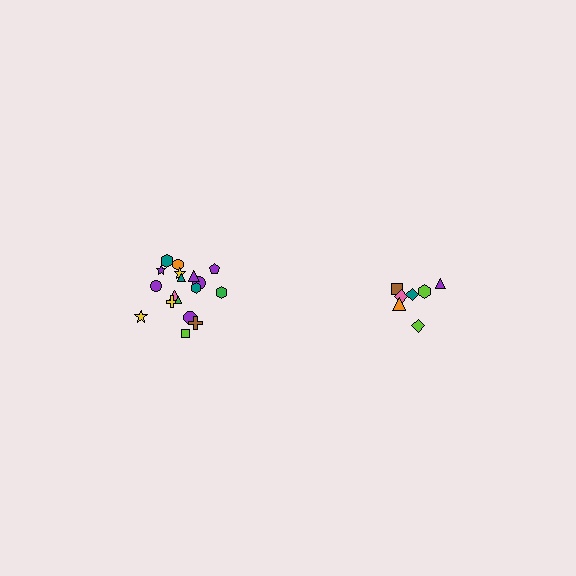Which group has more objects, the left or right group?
The left group.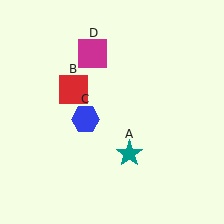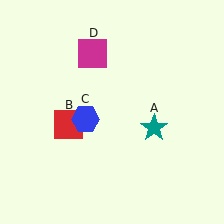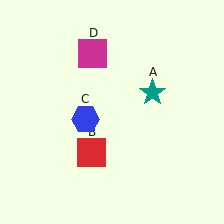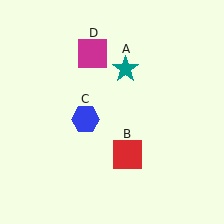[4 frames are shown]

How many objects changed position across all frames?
2 objects changed position: teal star (object A), red square (object B).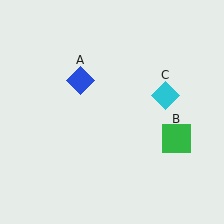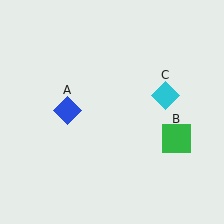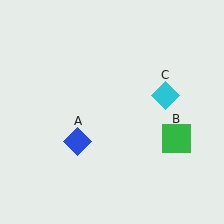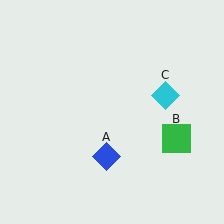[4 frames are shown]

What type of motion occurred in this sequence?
The blue diamond (object A) rotated counterclockwise around the center of the scene.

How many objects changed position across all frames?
1 object changed position: blue diamond (object A).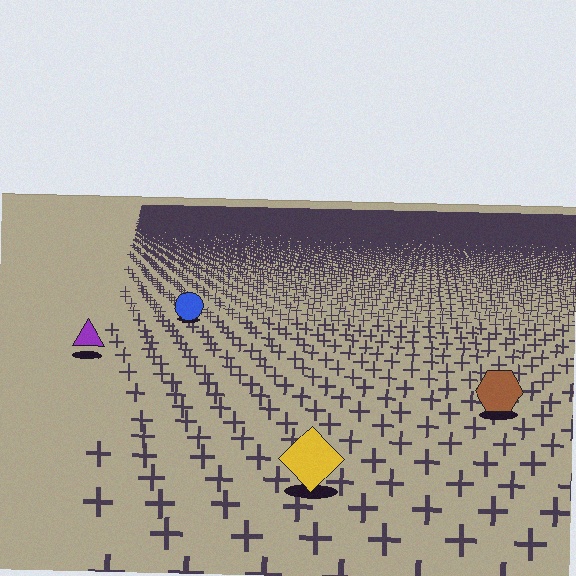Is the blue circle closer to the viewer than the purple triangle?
No. The purple triangle is closer — you can tell from the texture gradient: the ground texture is coarser near it.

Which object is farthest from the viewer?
The blue circle is farthest from the viewer. It appears smaller and the ground texture around it is denser.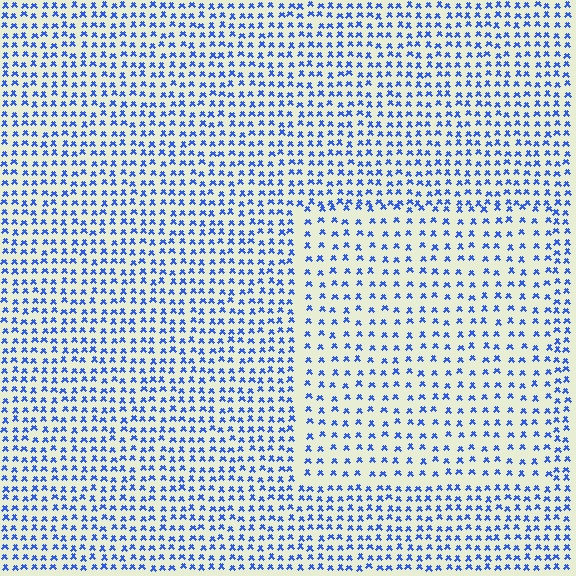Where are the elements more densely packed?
The elements are more densely packed outside the rectangle boundary.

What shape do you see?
I see a rectangle.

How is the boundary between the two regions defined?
The boundary is defined by a change in element density (approximately 1.6x ratio). All elements are the same color, size, and shape.